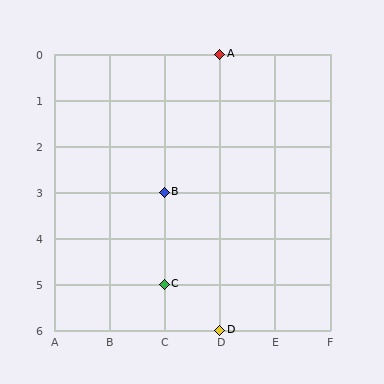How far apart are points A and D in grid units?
Points A and D are 6 rows apart.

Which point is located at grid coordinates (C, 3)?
Point B is at (C, 3).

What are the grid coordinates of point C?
Point C is at grid coordinates (C, 5).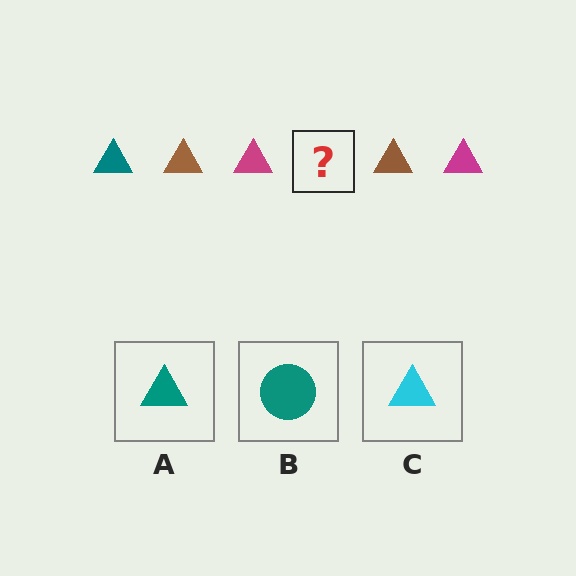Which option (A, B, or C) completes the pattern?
A.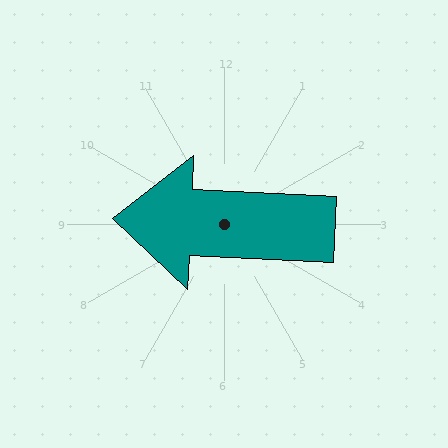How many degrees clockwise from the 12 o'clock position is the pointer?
Approximately 273 degrees.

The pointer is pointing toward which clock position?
Roughly 9 o'clock.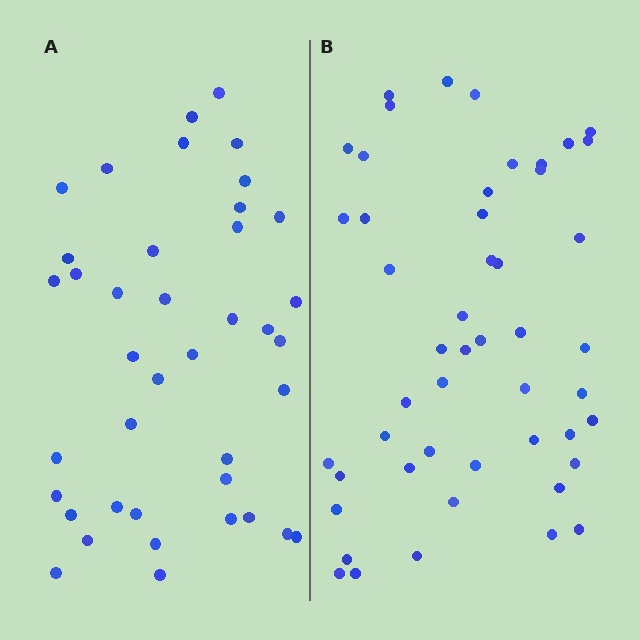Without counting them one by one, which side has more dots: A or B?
Region B (the right region) has more dots.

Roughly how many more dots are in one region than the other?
Region B has roughly 8 or so more dots than region A.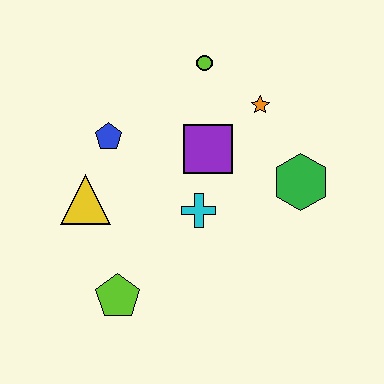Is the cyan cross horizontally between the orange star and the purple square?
No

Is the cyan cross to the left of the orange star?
Yes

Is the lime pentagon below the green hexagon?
Yes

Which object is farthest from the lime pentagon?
The lime circle is farthest from the lime pentagon.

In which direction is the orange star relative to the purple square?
The orange star is to the right of the purple square.